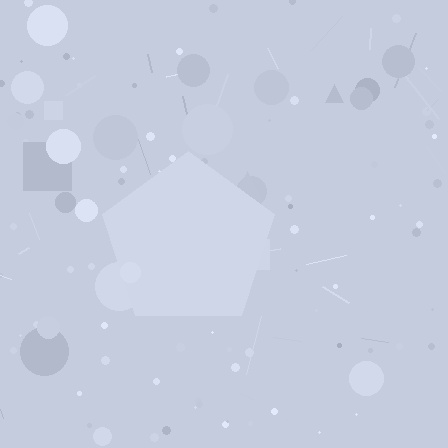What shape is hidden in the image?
A pentagon is hidden in the image.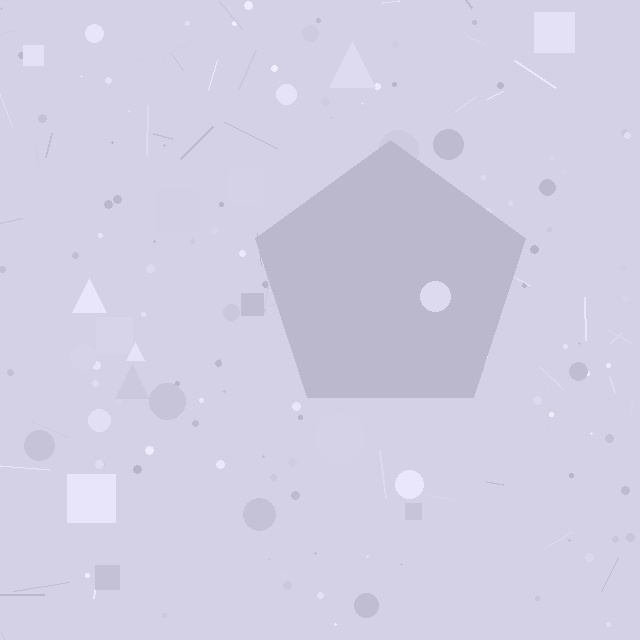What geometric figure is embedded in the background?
A pentagon is embedded in the background.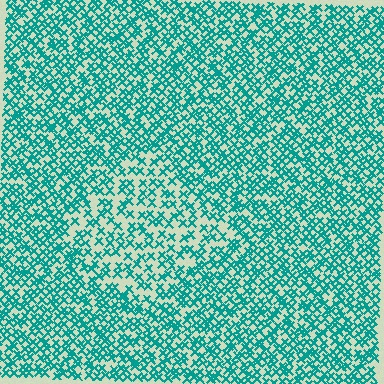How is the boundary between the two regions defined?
The boundary is defined by a change in element density (approximately 1.7x ratio). All elements are the same color, size, and shape.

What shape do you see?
I see a diamond.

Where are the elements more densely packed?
The elements are more densely packed outside the diamond boundary.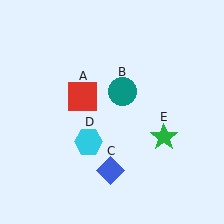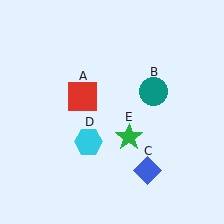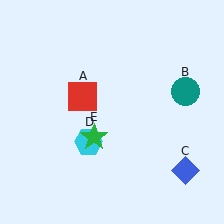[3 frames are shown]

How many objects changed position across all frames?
3 objects changed position: teal circle (object B), blue diamond (object C), green star (object E).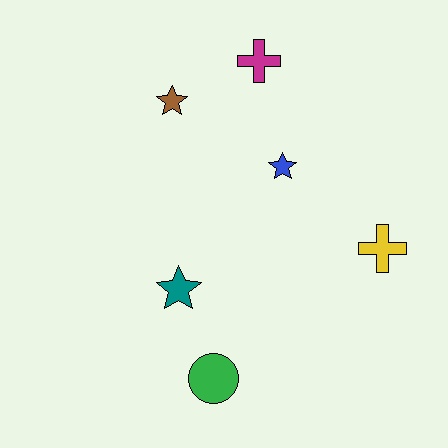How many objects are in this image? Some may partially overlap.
There are 6 objects.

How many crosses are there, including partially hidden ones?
There are 2 crosses.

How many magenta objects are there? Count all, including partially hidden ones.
There is 1 magenta object.